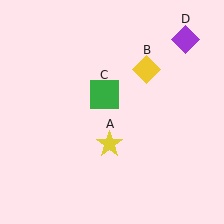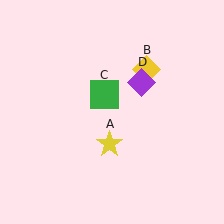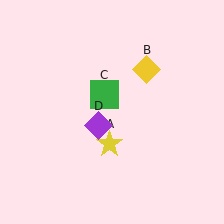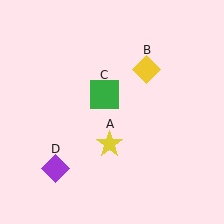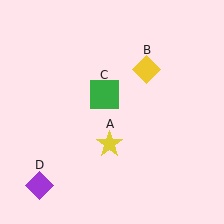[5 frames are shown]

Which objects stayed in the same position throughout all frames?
Yellow star (object A) and yellow diamond (object B) and green square (object C) remained stationary.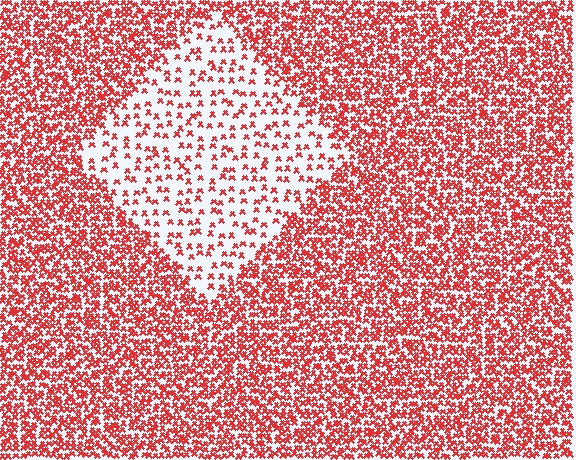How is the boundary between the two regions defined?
The boundary is defined by a change in element density (approximately 2.9x ratio). All elements are the same color, size, and shape.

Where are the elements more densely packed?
The elements are more densely packed outside the diamond boundary.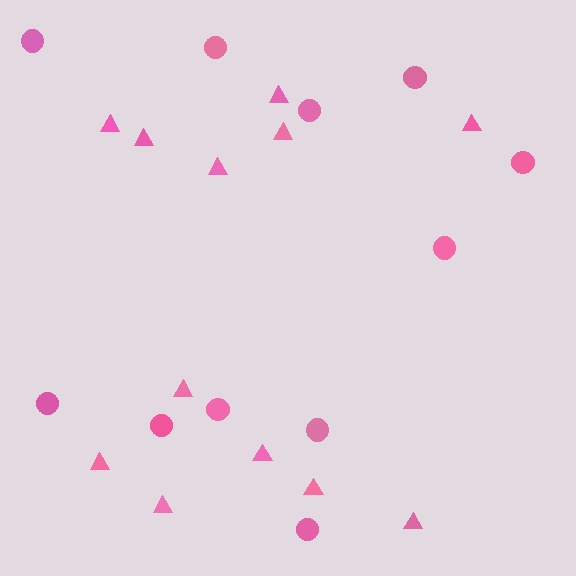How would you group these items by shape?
There are 2 groups: one group of triangles (12) and one group of circles (11).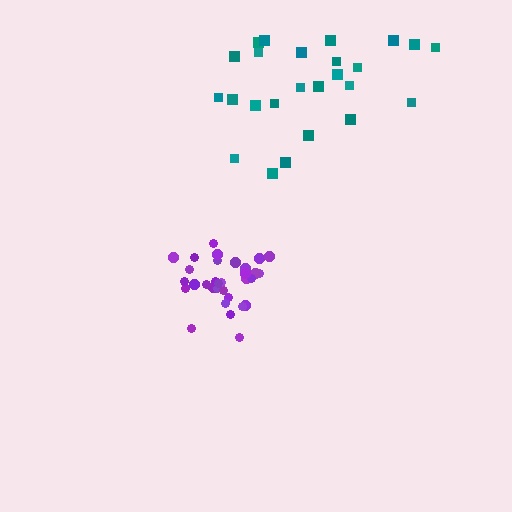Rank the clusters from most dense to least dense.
purple, teal.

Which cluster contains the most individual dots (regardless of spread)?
Purple (32).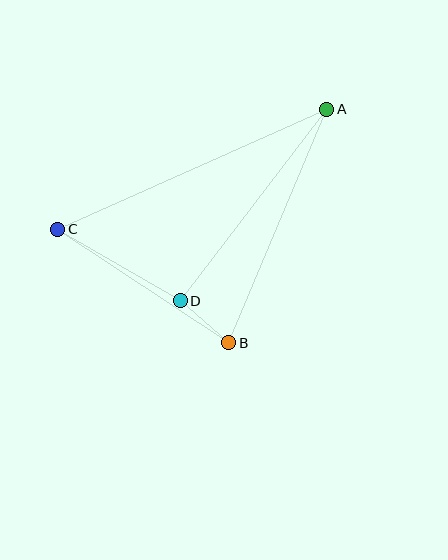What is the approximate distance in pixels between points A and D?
The distance between A and D is approximately 241 pixels.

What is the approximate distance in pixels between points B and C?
The distance between B and C is approximately 205 pixels.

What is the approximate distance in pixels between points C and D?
The distance between C and D is approximately 142 pixels.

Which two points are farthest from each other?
Points A and C are farthest from each other.